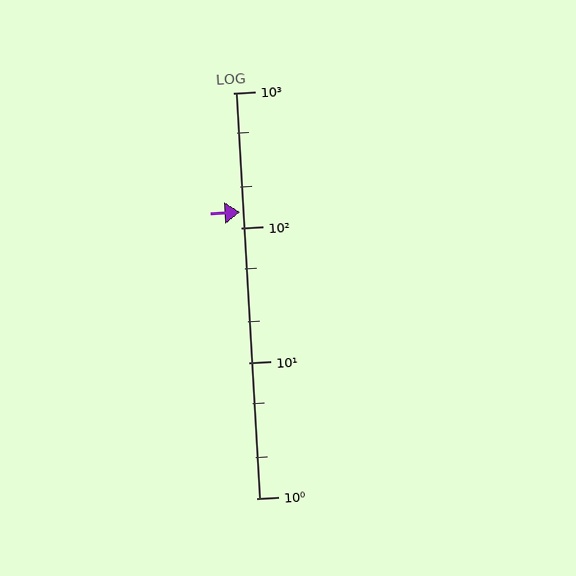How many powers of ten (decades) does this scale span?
The scale spans 3 decades, from 1 to 1000.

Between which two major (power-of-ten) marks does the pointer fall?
The pointer is between 100 and 1000.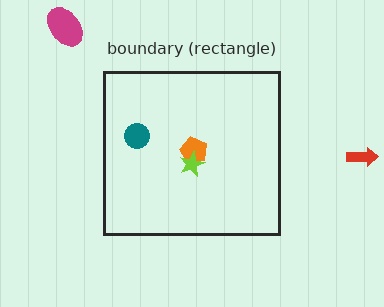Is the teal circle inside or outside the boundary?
Inside.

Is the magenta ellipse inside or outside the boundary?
Outside.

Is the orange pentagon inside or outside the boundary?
Inside.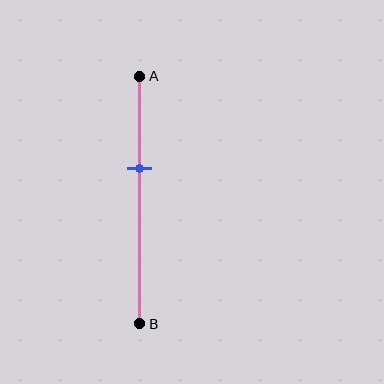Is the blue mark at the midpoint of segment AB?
No, the mark is at about 35% from A, not at the 50% midpoint.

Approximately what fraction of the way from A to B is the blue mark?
The blue mark is approximately 35% of the way from A to B.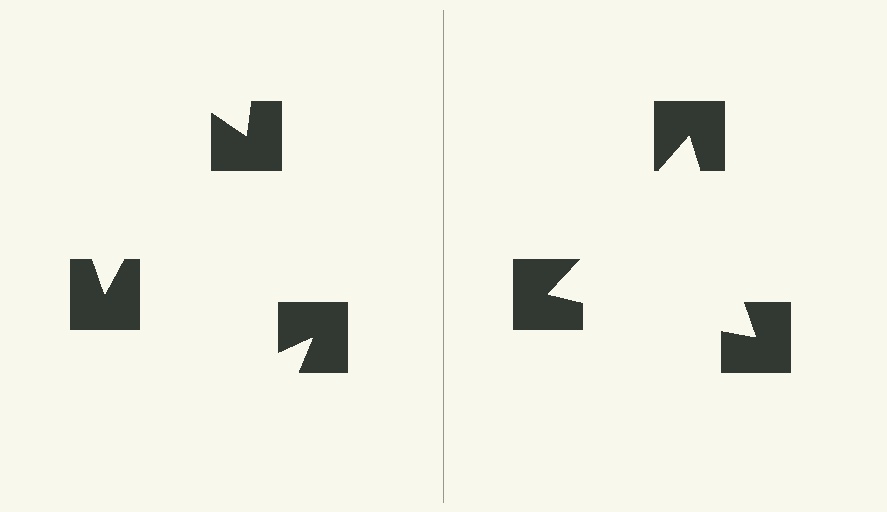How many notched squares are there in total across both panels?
6 — 3 on each side.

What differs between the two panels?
The notched squares are positioned identically on both sides; only the wedge orientations differ. On the right they align to a triangle; on the left they are misaligned.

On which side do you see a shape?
An illusory triangle appears on the right side. On the left side the wedge cuts are rotated, so no coherent shape forms.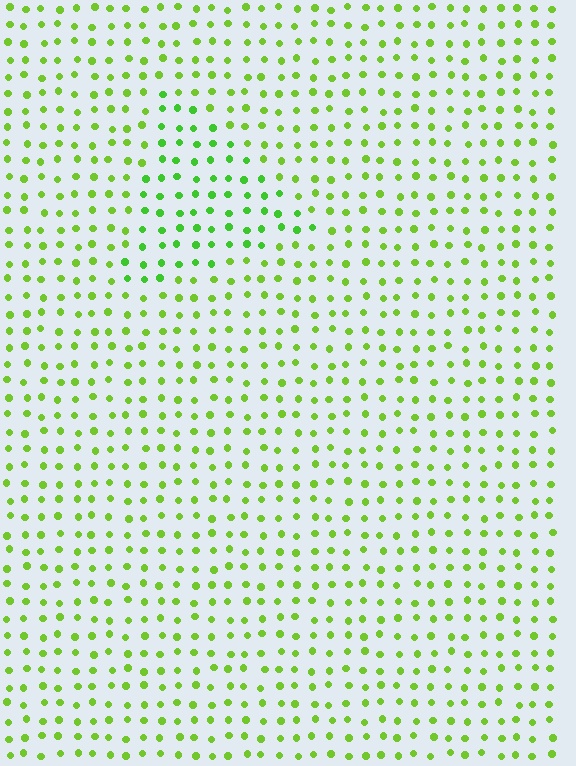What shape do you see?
I see a triangle.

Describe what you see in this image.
The image is filled with small lime elements in a uniform arrangement. A triangle-shaped region is visible where the elements are tinted to a slightly different hue, forming a subtle color boundary.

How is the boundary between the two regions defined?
The boundary is defined purely by a slight shift in hue (about 21 degrees). Spacing, size, and orientation are identical on both sides.